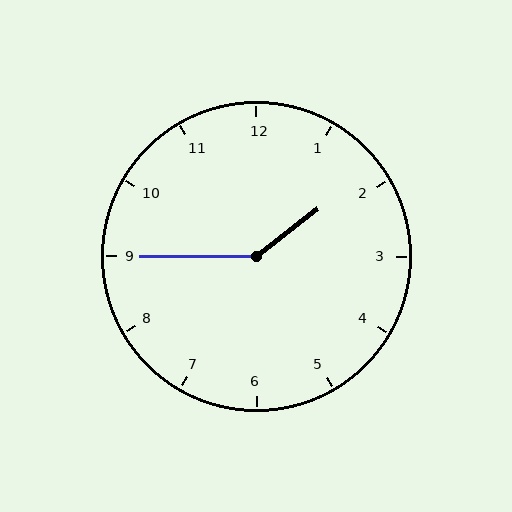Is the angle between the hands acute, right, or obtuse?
It is obtuse.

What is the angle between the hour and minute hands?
Approximately 142 degrees.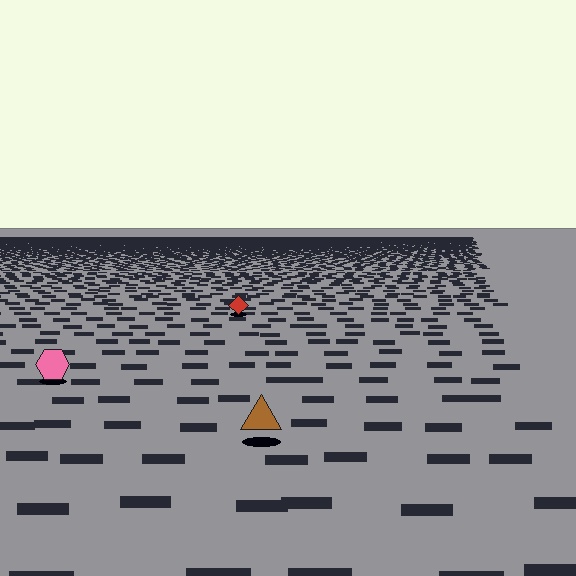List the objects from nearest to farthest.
From nearest to farthest: the brown triangle, the pink hexagon, the red diamond.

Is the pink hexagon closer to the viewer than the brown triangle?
No. The brown triangle is closer — you can tell from the texture gradient: the ground texture is coarser near it.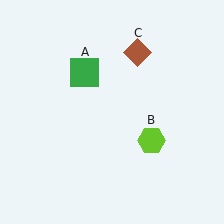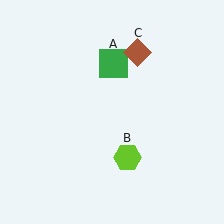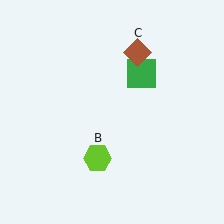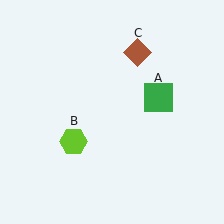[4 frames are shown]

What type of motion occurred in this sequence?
The green square (object A), lime hexagon (object B) rotated clockwise around the center of the scene.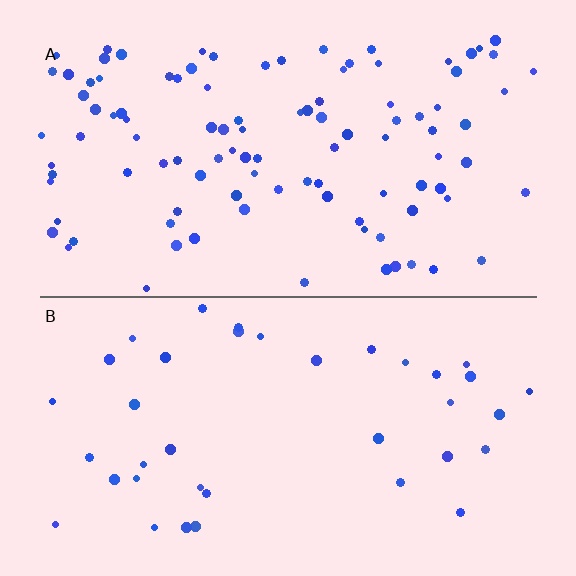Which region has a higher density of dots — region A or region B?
A (the top).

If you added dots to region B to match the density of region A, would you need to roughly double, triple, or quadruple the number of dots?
Approximately triple.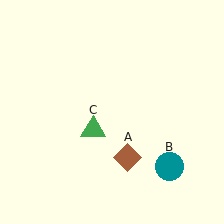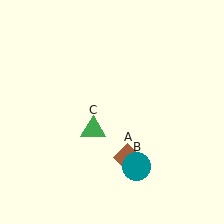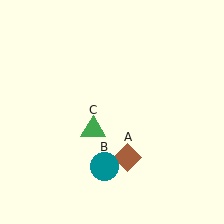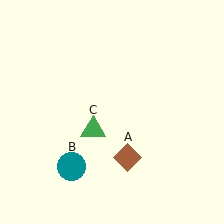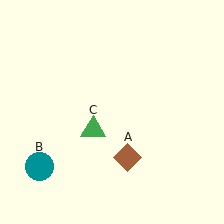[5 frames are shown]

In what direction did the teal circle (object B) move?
The teal circle (object B) moved left.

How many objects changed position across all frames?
1 object changed position: teal circle (object B).